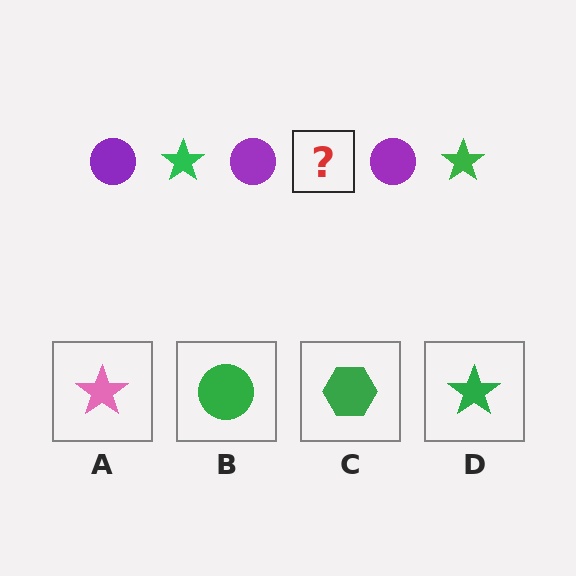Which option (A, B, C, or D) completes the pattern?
D.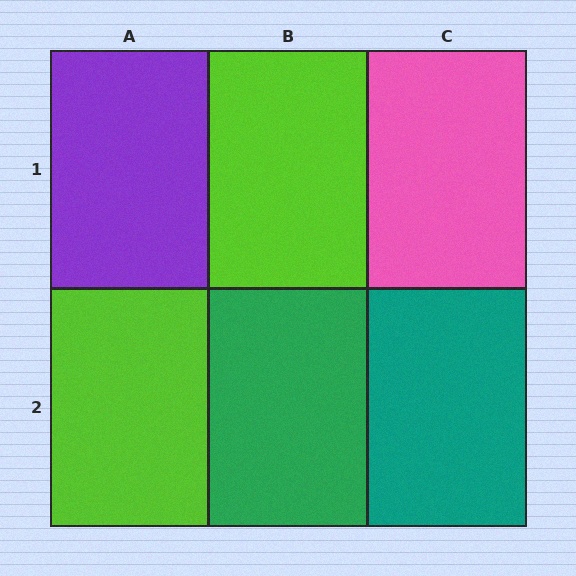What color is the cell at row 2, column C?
Teal.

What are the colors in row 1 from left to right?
Purple, lime, pink.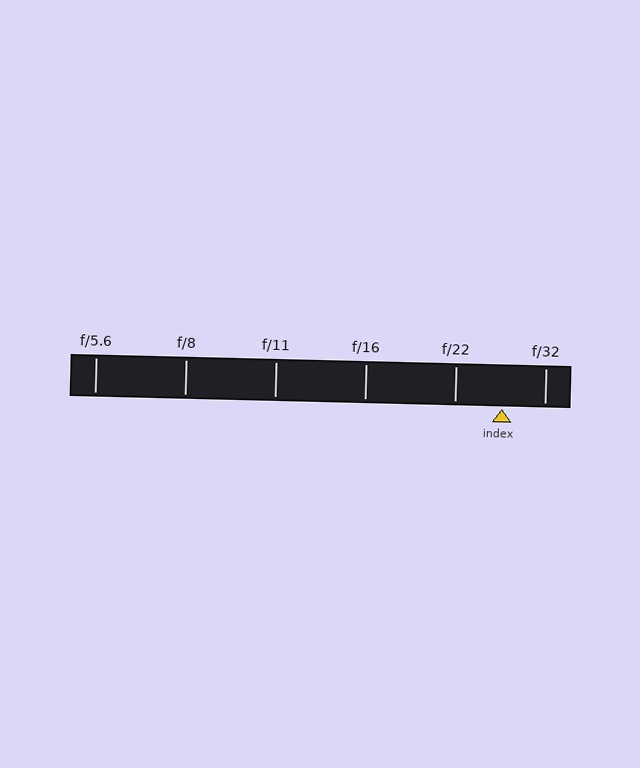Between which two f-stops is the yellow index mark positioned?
The index mark is between f/22 and f/32.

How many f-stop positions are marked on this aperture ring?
There are 6 f-stop positions marked.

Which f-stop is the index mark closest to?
The index mark is closest to f/32.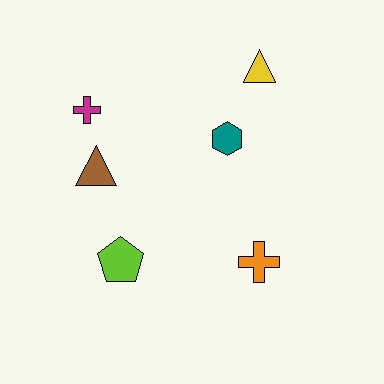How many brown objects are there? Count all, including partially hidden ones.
There is 1 brown object.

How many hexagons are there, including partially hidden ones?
There is 1 hexagon.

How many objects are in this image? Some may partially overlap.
There are 6 objects.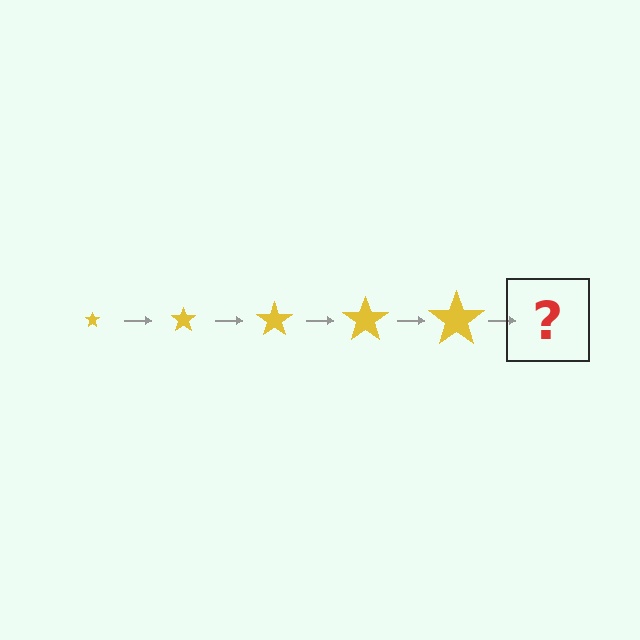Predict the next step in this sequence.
The next step is a yellow star, larger than the previous one.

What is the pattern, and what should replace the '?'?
The pattern is that the star gets progressively larger each step. The '?' should be a yellow star, larger than the previous one.